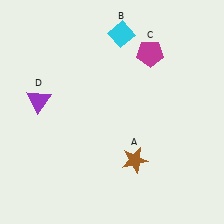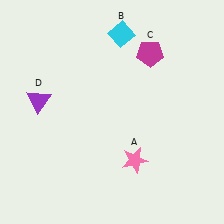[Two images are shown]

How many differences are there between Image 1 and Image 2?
There is 1 difference between the two images.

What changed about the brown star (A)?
In Image 1, A is brown. In Image 2, it changed to pink.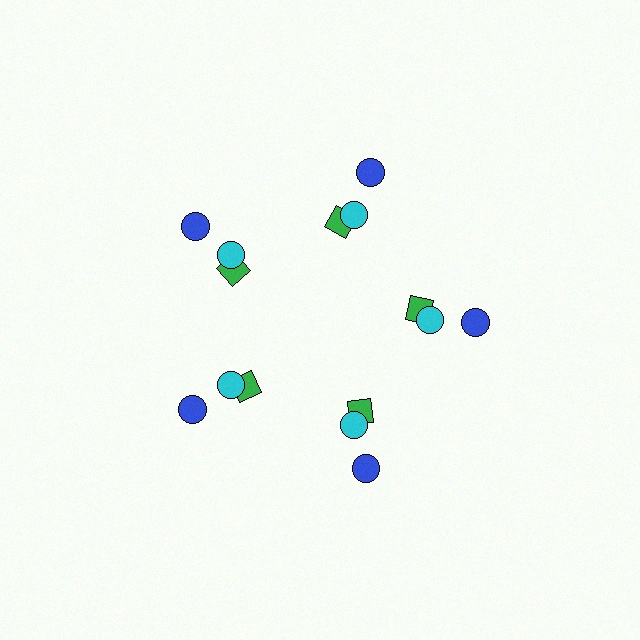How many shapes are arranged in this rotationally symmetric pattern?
There are 15 shapes, arranged in 5 groups of 3.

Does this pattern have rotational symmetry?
Yes, this pattern has 5-fold rotational symmetry. It looks the same after rotating 72 degrees around the center.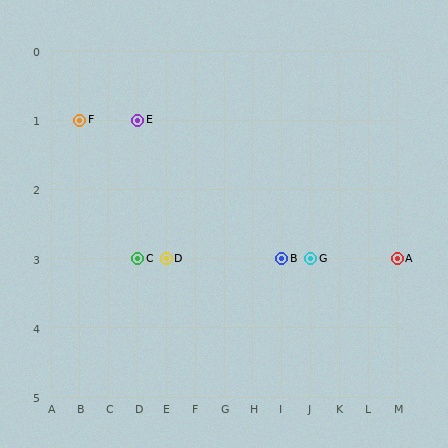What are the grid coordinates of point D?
Point D is at grid coordinates (E, 3).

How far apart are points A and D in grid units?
Points A and D are 8 columns apart.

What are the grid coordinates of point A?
Point A is at grid coordinates (M, 3).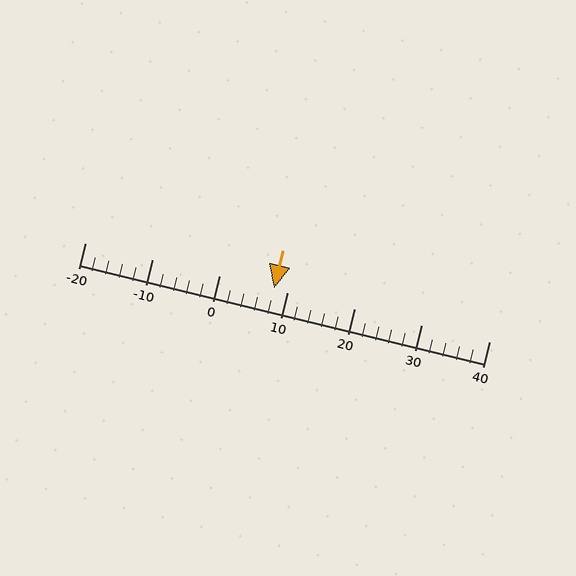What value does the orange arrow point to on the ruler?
The orange arrow points to approximately 8.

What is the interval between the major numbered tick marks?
The major tick marks are spaced 10 units apart.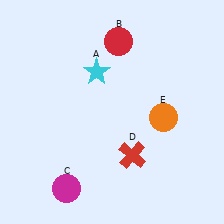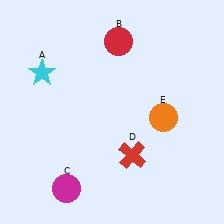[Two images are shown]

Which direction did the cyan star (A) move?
The cyan star (A) moved left.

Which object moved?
The cyan star (A) moved left.